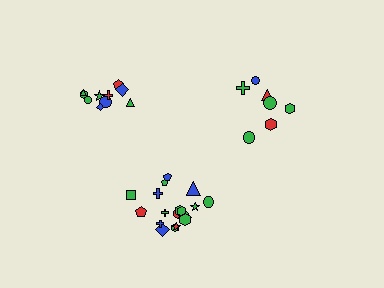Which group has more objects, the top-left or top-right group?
The top-left group.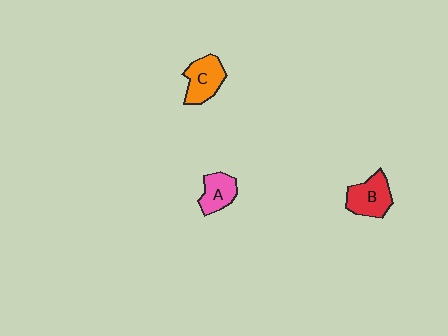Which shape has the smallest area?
Shape A (pink).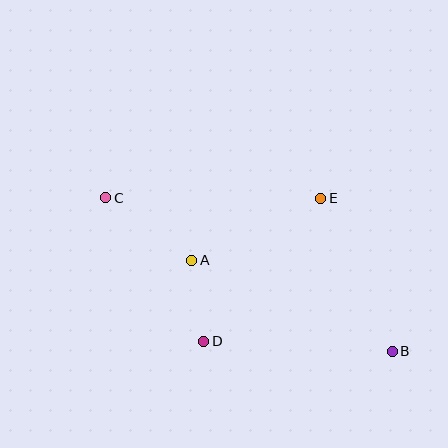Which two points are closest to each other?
Points A and D are closest to each other.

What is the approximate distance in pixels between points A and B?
The distance between A and B is approximately 220 pixels.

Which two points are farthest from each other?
Points B and C are farthest from each other.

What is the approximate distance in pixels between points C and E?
The distance between C and E is approximately 215 pixels.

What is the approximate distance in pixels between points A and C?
The distance between A and C is approximately 106 pixels.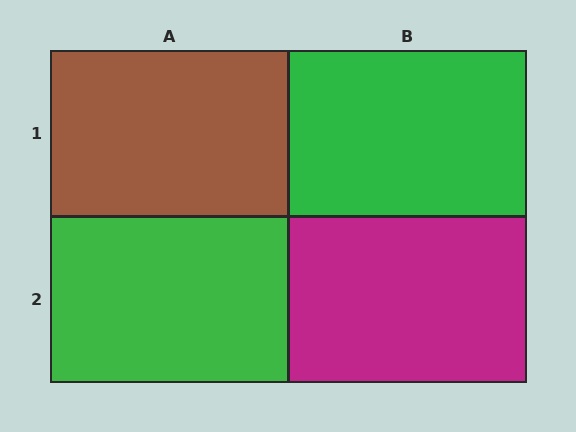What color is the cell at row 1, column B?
Green.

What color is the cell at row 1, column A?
Brown.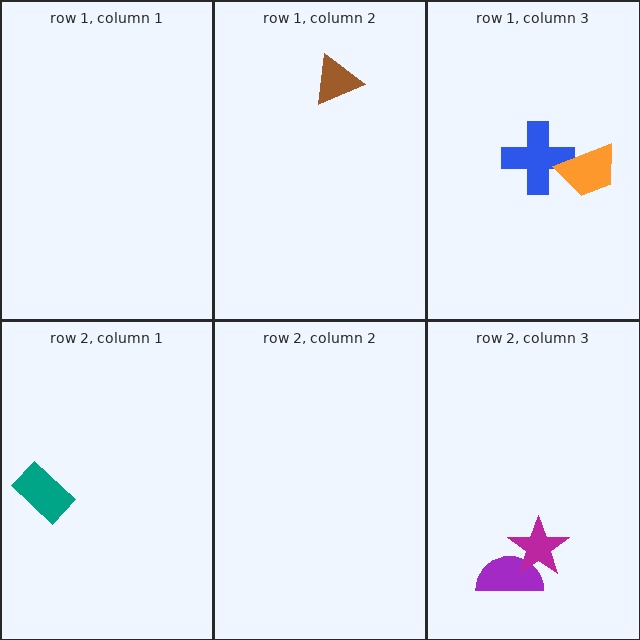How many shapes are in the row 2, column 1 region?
1.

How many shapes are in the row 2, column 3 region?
2.